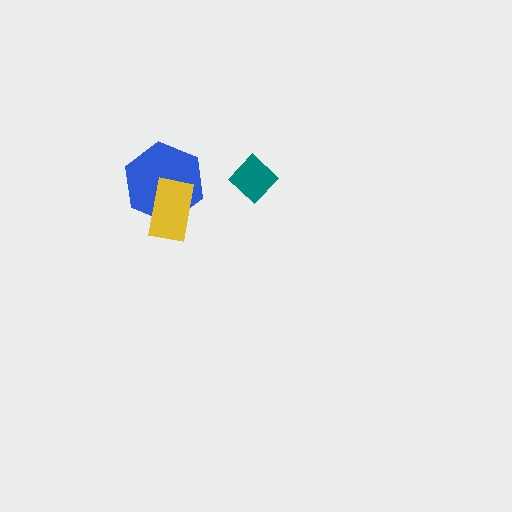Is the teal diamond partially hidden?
No, no other shape covers it.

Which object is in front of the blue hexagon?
The yellow rectangle is in front of the blue hexagon.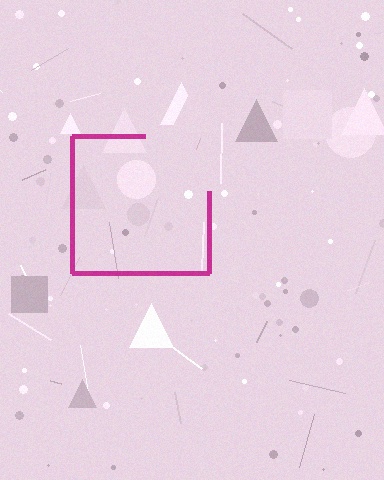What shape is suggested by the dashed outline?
The dashed outline suggests a square.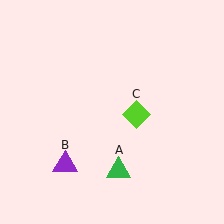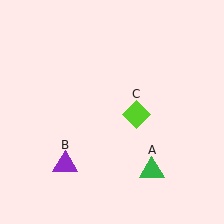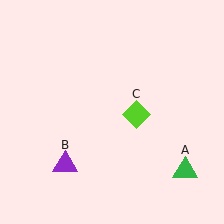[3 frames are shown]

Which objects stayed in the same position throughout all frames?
Purple triangle (object B) and lime diamond (object C) remained stationary.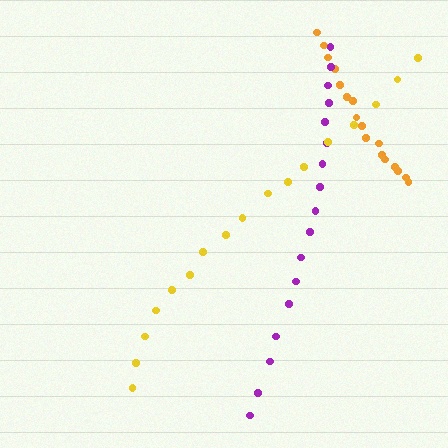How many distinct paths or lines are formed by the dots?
There are 3 distinct paths.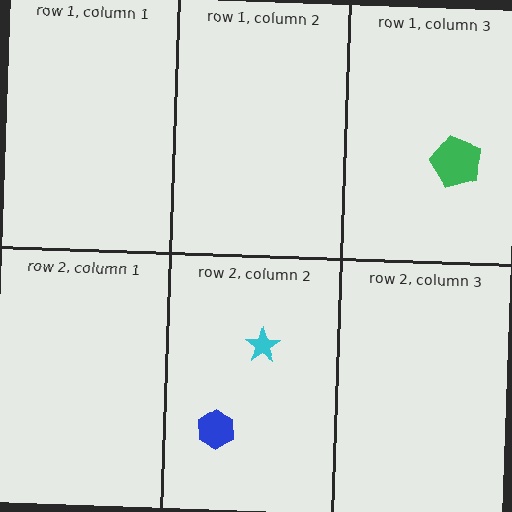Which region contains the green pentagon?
The row 1, column 3 region.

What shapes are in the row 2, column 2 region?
The blue hexagon, the cyan star.